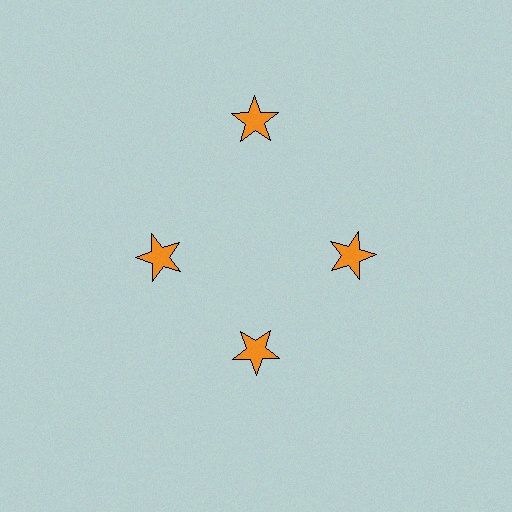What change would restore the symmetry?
The symmetry would be restored by moving it inward, back onto the ring so that all 4 stars sit at equal angles and equal distance from the center.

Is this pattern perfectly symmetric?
No. The 4 orange stars are arranged in a ring, but one element near the 12 o'clock position is pushed outward from the center, breaking the 4-fold rotational symmetry.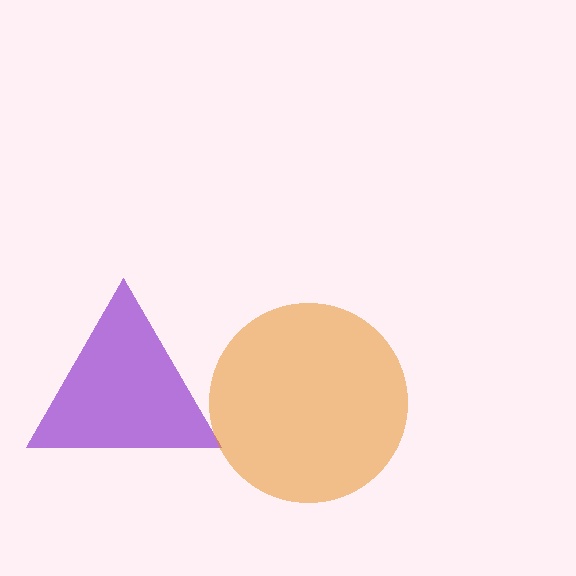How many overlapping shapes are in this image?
There are 2 overlapping shapes in the image.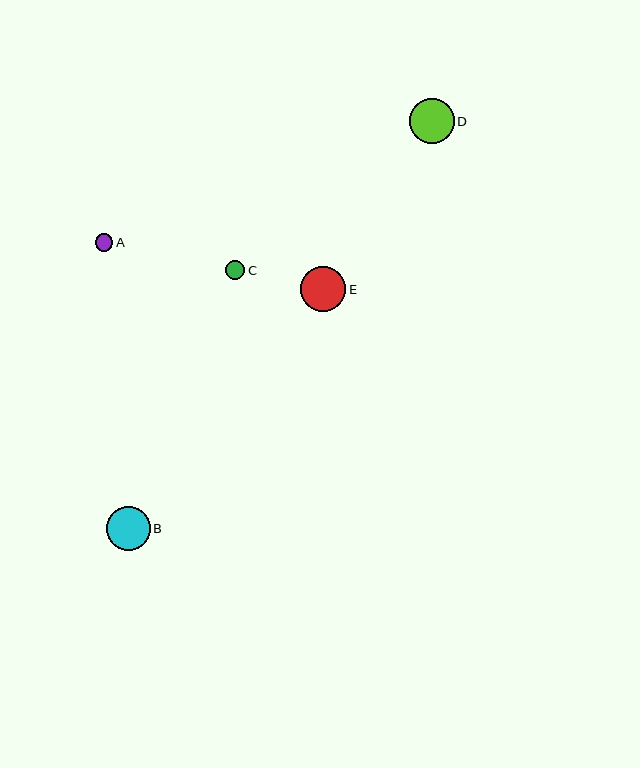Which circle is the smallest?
Circle A is the smallest with a size of approximately 18 pixels.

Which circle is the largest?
Circle E is the largest with a size of approximately 45 pixels.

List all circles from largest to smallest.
From largest to smallest: E, D, B, C, A.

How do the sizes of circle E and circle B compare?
Circle E and circle B are approximately the same size.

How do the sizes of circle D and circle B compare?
Circle D and circle B are approximately the same size.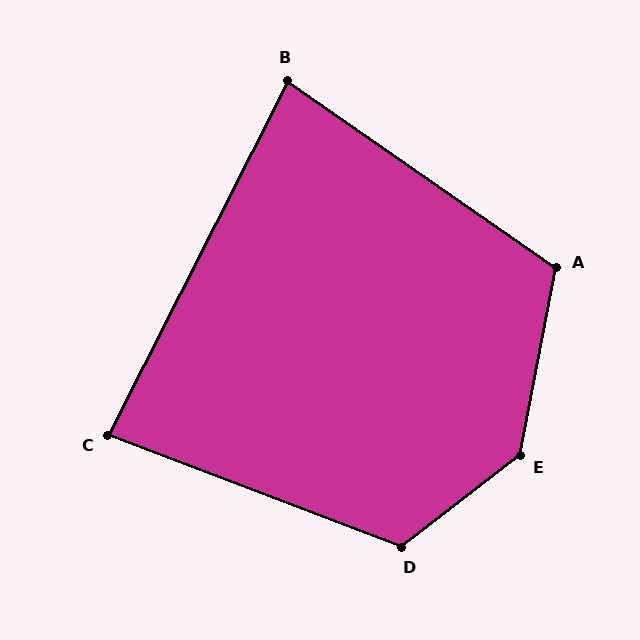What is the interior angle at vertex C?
Approximately 84 degrees (acute).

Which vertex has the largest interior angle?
E, at approximately 139 degrees.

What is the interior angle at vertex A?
Approximately 114 degrees (obtuse).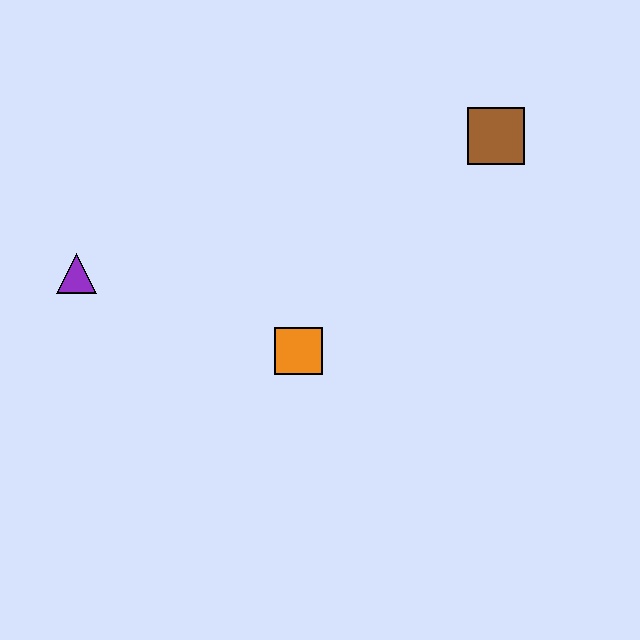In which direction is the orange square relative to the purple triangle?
The orange square is to the right of the purple triangle.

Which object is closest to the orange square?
The purple triangle is closest to the orange square.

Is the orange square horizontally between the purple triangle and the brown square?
Yes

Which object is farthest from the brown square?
The purple triangle is farthest from the brown square.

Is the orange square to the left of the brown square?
Yes